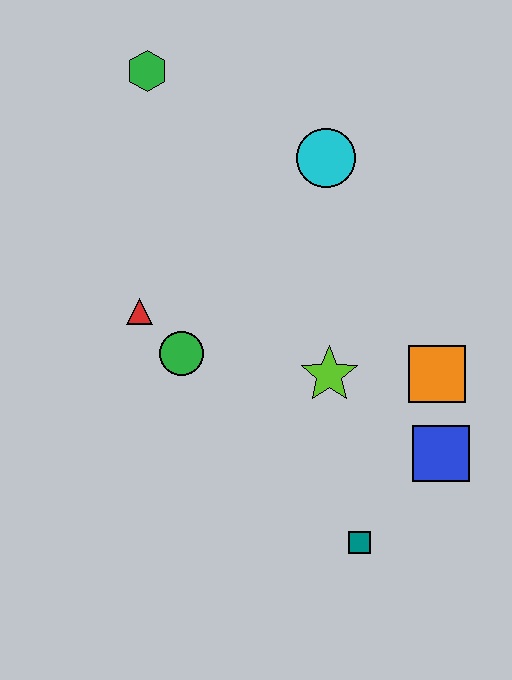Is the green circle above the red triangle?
No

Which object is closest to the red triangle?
The green circle is closest to the red triangle.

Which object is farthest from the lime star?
The green hexagon is farthest from the lime star.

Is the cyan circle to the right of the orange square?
No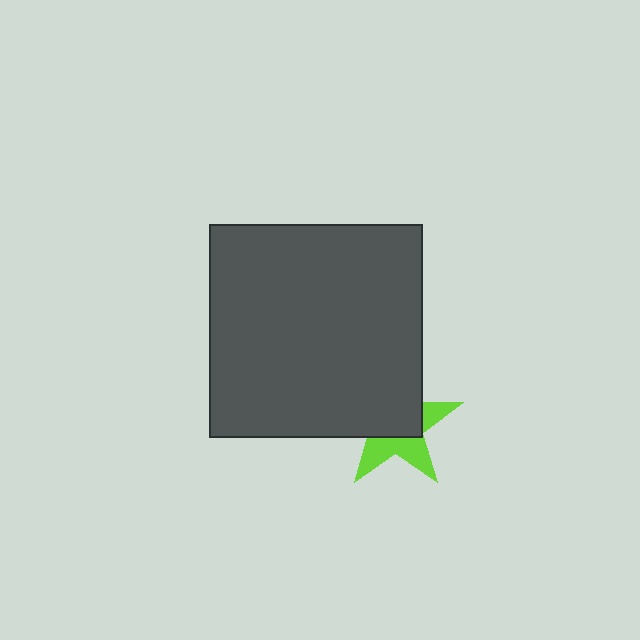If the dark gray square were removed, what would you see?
You would see the complete lime star.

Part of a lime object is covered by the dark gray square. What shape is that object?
It is a star.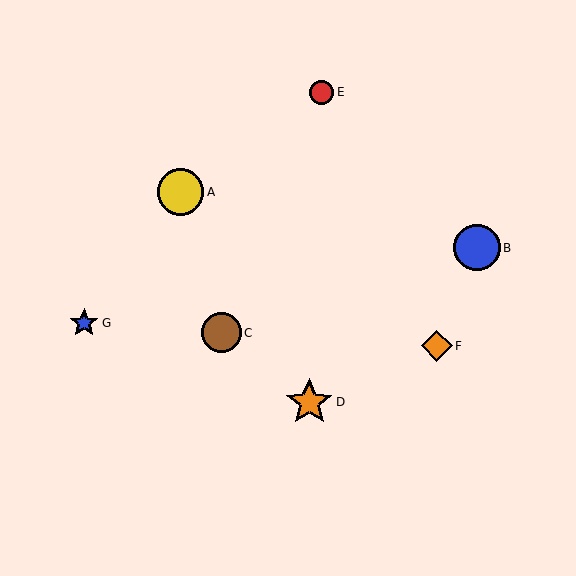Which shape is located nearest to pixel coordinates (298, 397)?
The orange star (labeled D) at (309, 402) is nearest to that location.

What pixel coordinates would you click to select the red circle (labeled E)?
Click at (322, 93) to select the red circle E.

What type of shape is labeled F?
Shape F is an orange diamond.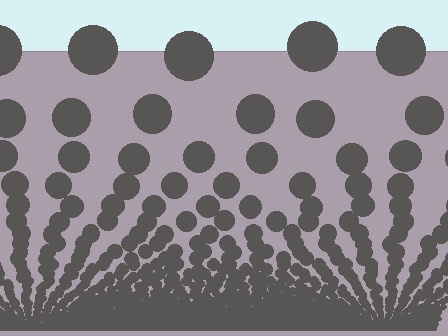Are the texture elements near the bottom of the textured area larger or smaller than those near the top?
Smaller. The gradient is inverted — elements near the bottom are smaller and denser.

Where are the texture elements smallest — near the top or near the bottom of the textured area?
Near the bottom.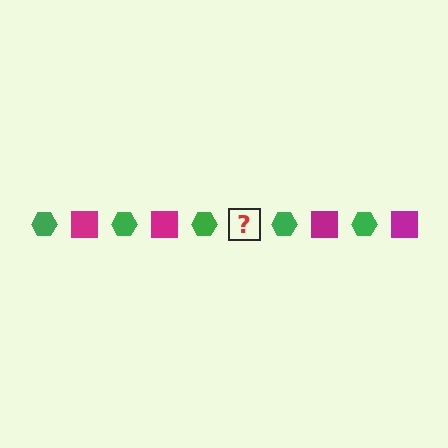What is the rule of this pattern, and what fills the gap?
The rule is that the pattern alternates between green hexagon and magenta square. The gap should be filled with a magenta square.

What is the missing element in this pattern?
The missing element is a magenta square.